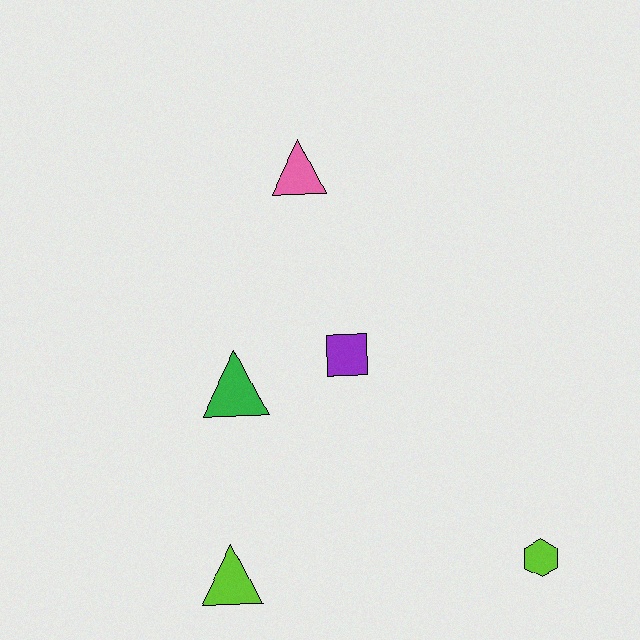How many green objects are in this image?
There is 1 green object.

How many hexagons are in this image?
There is 1 hexagon.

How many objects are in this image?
There are 5 objects.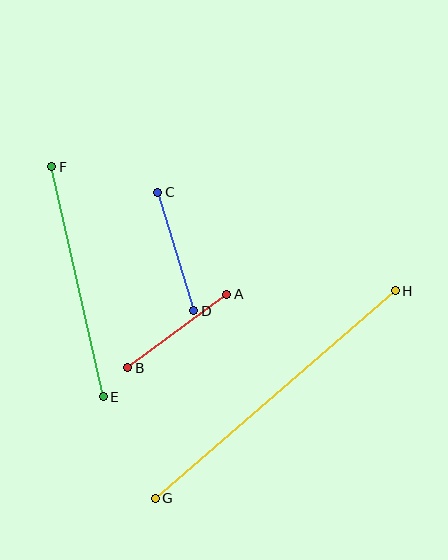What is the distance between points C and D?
The distance is approximately 124 pixels.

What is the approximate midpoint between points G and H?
The midpoint is at approximately (275, 395) pixels.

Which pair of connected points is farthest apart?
Points G and H are farthest apart.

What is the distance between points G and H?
The distance is approximately 317 pixels.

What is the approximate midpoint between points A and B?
The midpoint is at approximately (177, 331) pixels.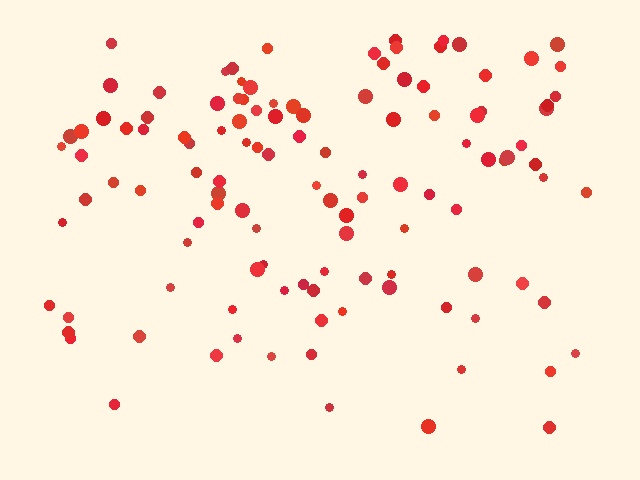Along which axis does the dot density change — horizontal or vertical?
Vertical.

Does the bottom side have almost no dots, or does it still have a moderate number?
Still a moderate number, just noticeably fewer than the top.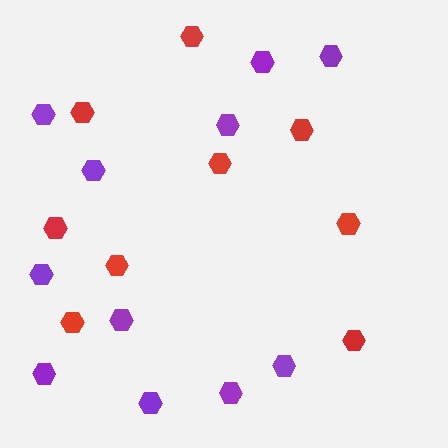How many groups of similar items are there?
There are 2 groups: one group of purple hexagons (11) and one group of red hexagons (9).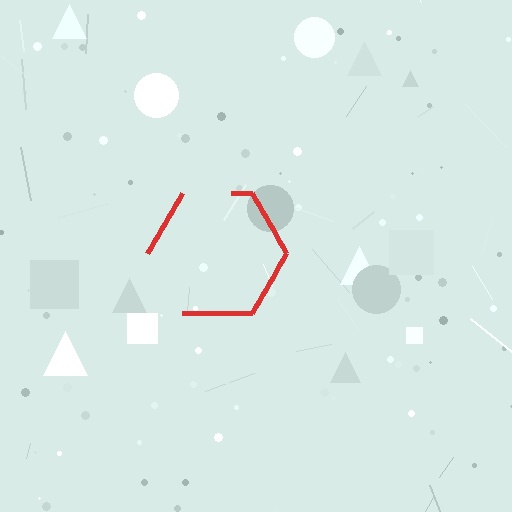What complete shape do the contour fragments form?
The contour fragments form a hexagon.